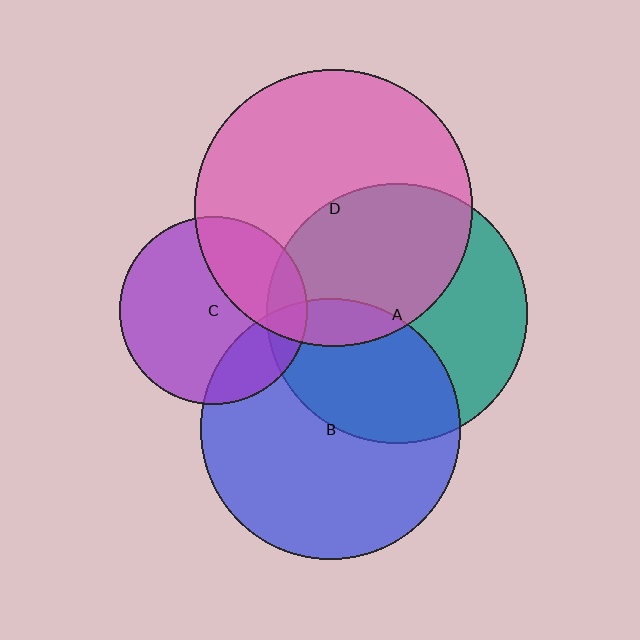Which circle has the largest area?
Circle D (pink).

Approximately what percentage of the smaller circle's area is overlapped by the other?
Approximately 20%.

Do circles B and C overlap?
Yes.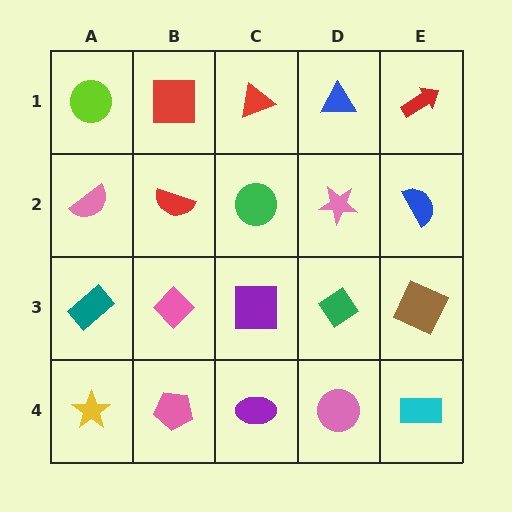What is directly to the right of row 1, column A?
A red square.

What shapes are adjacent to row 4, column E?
A brown square (row 3, column E), a pink circle (row 4, column D).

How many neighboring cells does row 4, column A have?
2.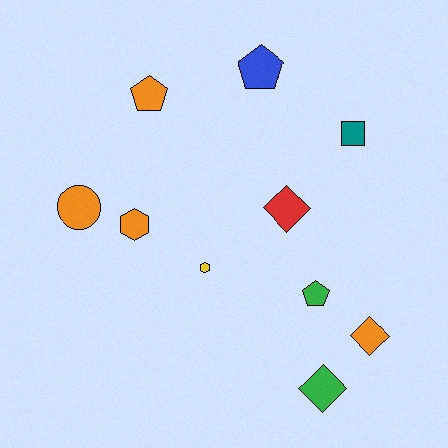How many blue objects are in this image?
There is 1 blue object.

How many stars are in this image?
There are no stars.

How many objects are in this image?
There are 10 objects.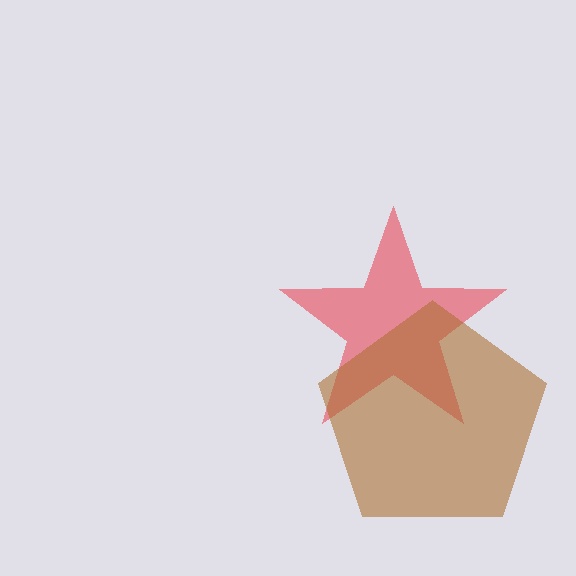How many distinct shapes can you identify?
There are 2 distinct shapes: a red star, a brown pentagon.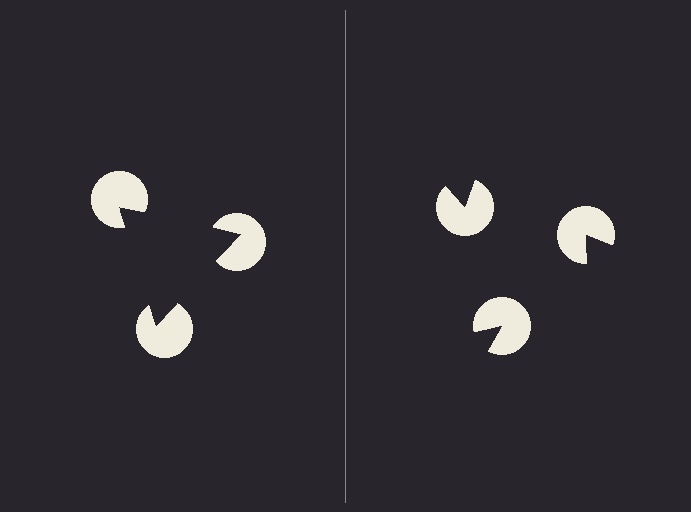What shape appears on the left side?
An illusory triangle.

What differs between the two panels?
The pac-man discs are positioned identically on both sides; only the wedge orientations differ. On the left they align to a triangle; on the right they are misaligned.